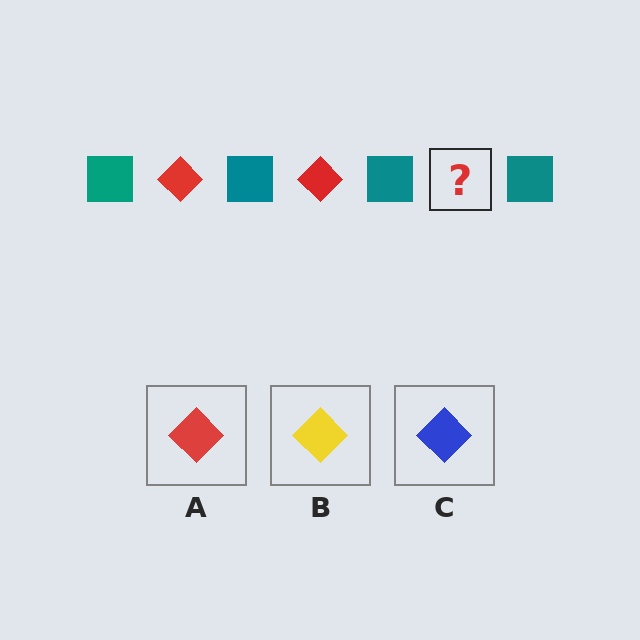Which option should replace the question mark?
Option A.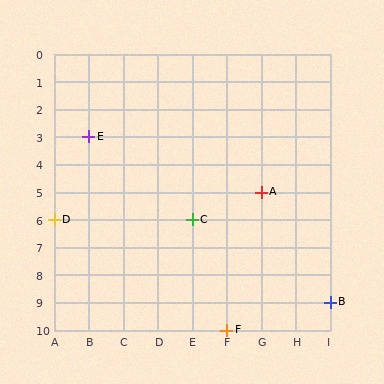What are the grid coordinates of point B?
Point B is at grid coordinates (I, 9).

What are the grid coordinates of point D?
Point D is at grid coordinates (A, 6).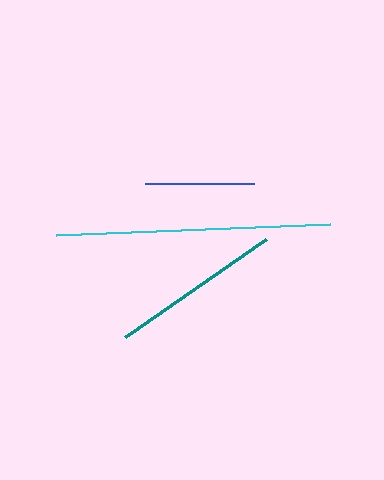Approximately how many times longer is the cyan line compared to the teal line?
The cyan line is approximately 1.6 times the length of the teal line.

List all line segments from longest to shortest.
From longest to shortest: cyan, teal, blue.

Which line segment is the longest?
The cyan line is the longest at approximately 275 pixels.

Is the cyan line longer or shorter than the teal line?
The cyan line is longer than the teal line.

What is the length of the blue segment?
The blue segment is approximately 108 pixels long.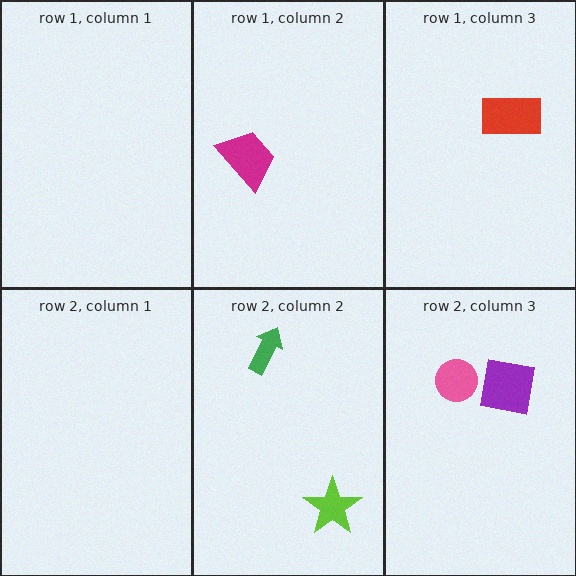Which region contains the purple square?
The row 2, column 3 region.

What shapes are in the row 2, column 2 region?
The lime star, the green arrow.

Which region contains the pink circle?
The row 2, column 3 region.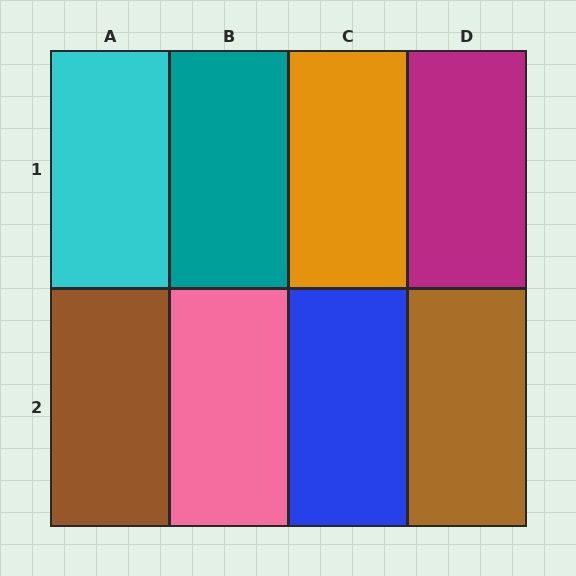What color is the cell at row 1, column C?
Orange.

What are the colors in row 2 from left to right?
Brown, pink, blue, brown.